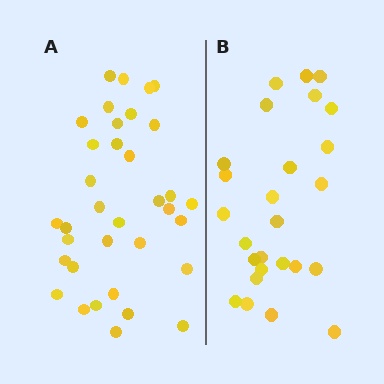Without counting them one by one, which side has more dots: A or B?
Region A (the left region) has more dots.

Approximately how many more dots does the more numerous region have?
Region A has roughly 8 or so more dots than region B.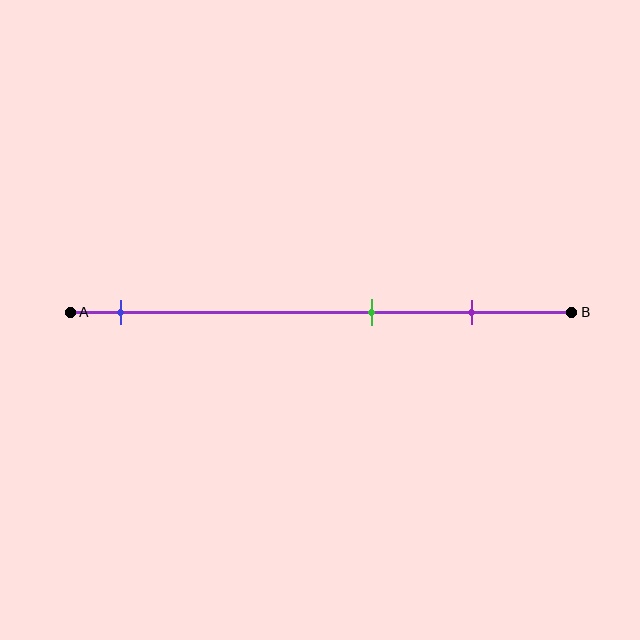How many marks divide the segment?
There are 3 marks dividing the segment.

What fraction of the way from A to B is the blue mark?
The blue mark is approximately 10% (0.1) of the way from A to B.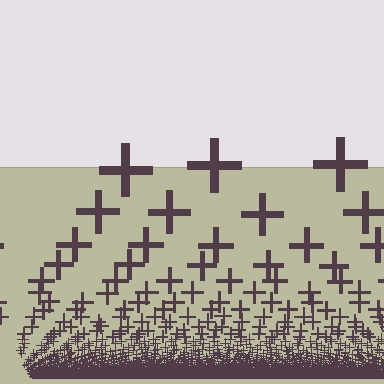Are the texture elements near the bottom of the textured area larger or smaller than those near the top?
Smaller. The gradient is inverted — elements near the bottom are smaller and denser.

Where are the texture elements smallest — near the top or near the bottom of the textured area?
Near the bottom.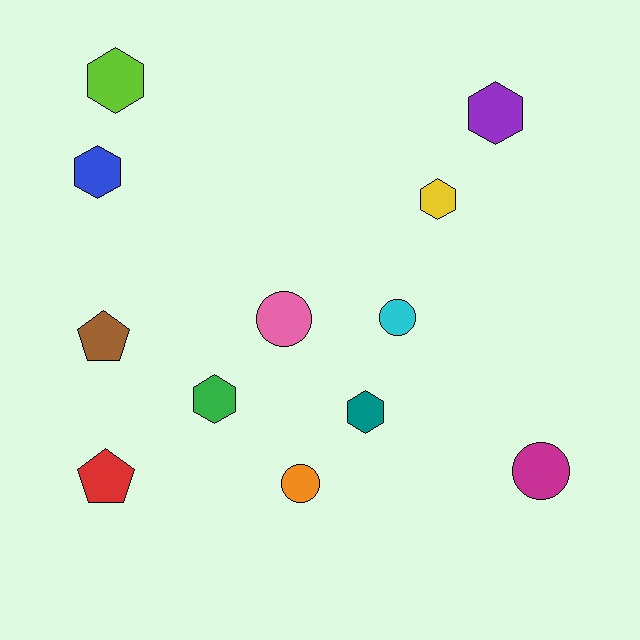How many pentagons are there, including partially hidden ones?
There are 2 pentagons.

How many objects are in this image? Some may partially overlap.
There are 12 objects.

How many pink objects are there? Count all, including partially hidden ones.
There is 1 pink object.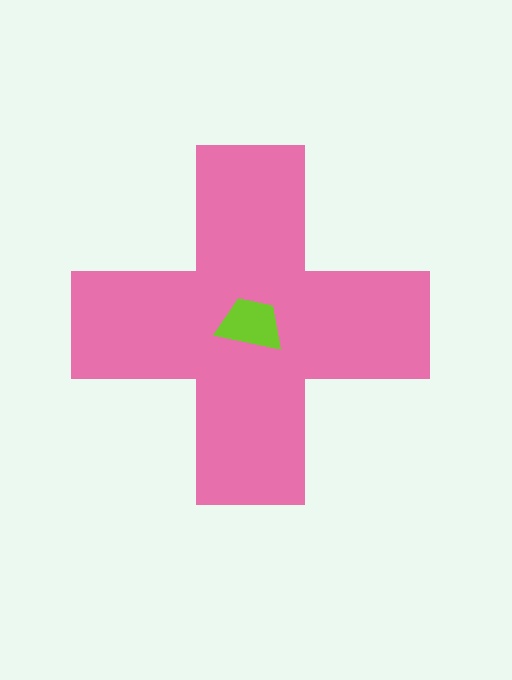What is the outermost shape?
The pink cross.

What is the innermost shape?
The lime trapezoid.